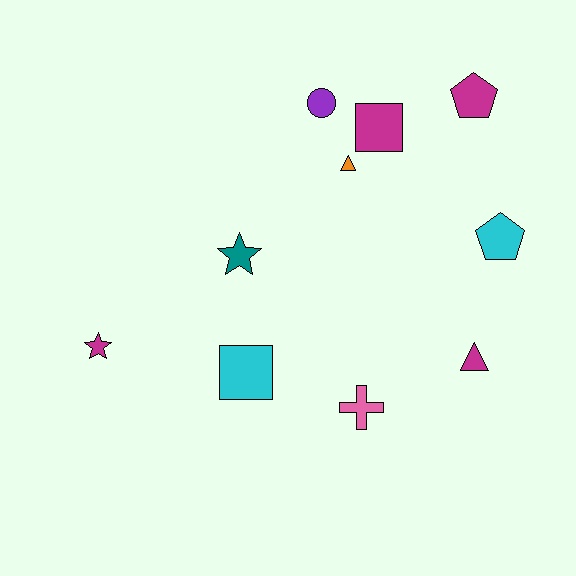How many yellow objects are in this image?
There are no yellow objects.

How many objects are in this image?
There are 10 objects.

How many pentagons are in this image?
There are 2 pentagons.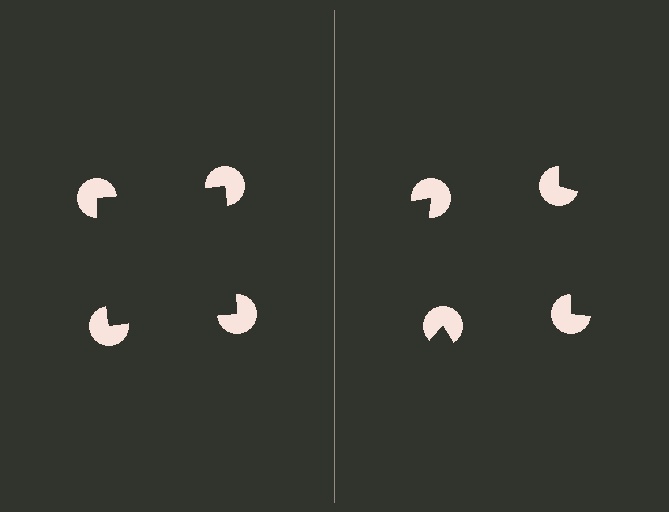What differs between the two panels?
The pac-man discs are positioned identically on both sides; only the wedge orientations differ. On the left they align to a square; on the right they are misaligned.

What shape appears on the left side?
An illusory square.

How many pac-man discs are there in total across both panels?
8 — 4 on each side.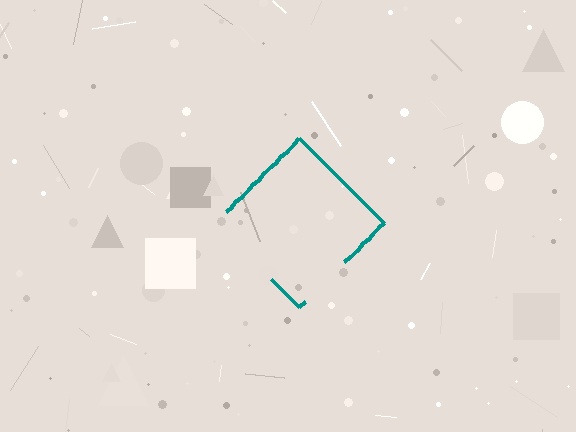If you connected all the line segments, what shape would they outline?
They would outline a diamond.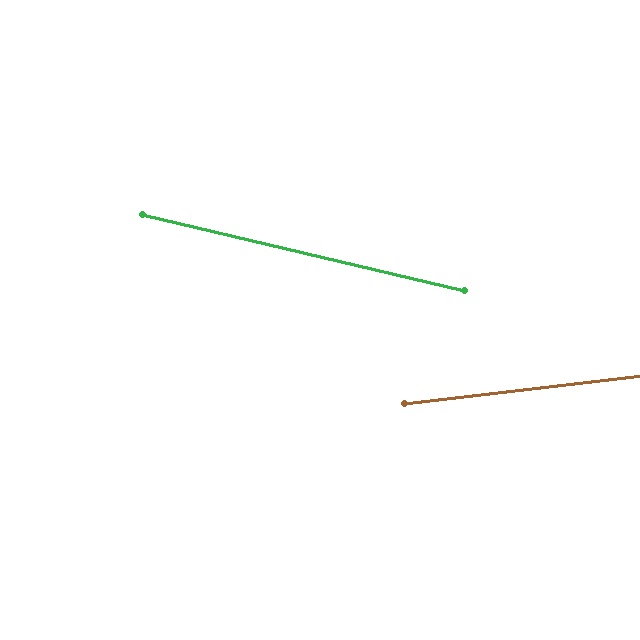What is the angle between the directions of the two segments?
Approximately 20 degrees.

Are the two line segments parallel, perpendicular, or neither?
Neither parallel nor perpendicular — they differ by about 20°.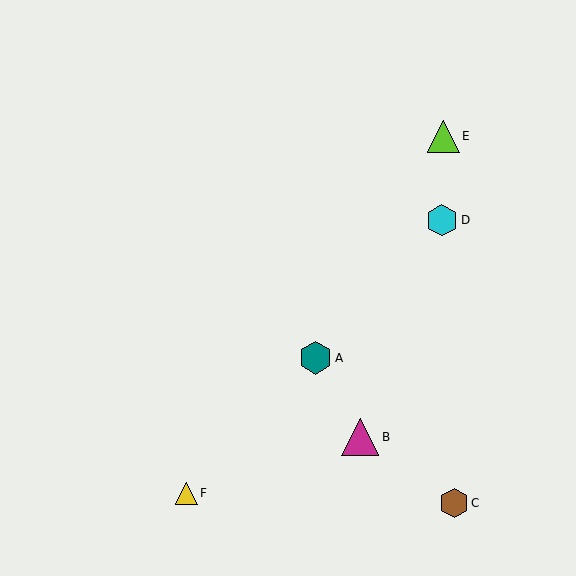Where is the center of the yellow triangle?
The center of the yellow triangle is at (186, 493).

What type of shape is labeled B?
Shape B is a magenta triangle.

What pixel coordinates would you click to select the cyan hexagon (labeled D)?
Click at (442, 220) to select the cyan hexagon D.